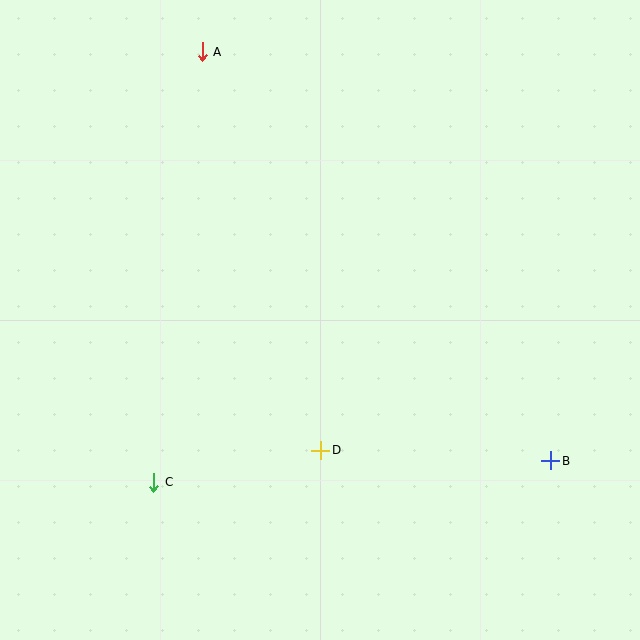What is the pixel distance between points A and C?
The distance between A and C is 433 pixels.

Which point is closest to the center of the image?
Point D at (321, 450) is closest to the center.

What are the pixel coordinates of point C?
Point C is at (154, 482).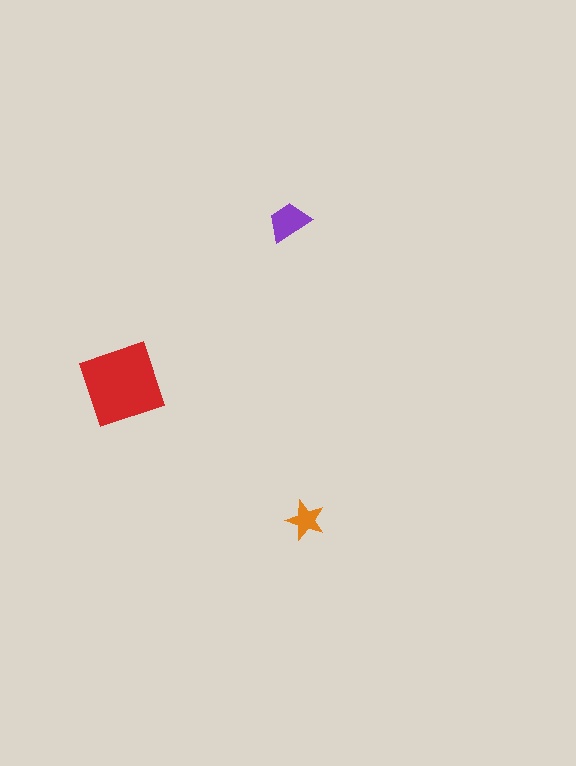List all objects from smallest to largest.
The orange star, the purple trapezoid, the red diamond.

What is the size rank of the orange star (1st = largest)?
3rd.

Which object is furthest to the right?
The orange star is rightmost.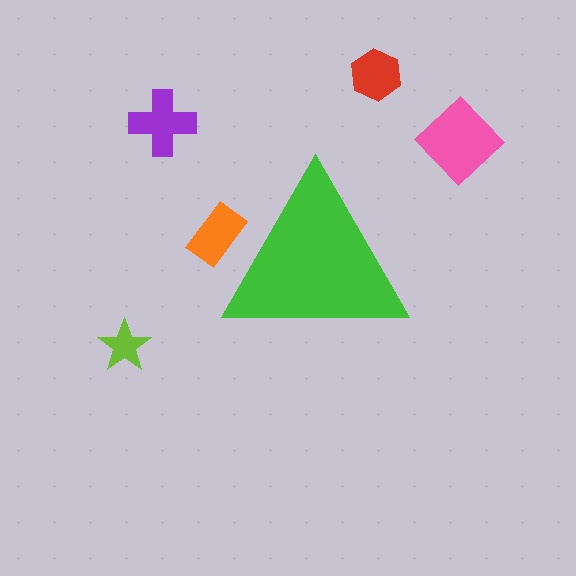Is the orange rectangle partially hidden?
Yes, the orange rectangle is partially hidden behind the green triangle.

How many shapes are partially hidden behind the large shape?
1 shape is partially hidden.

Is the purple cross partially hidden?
No, the purple cross is fully visible.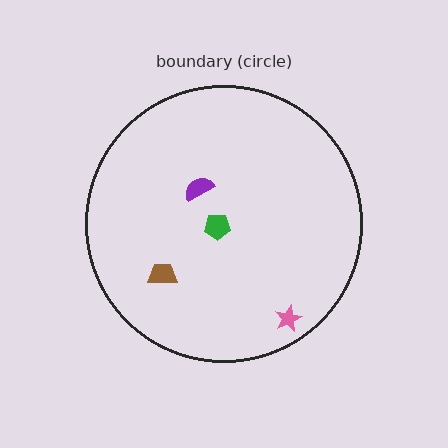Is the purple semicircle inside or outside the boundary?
Inside.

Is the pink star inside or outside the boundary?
Inside.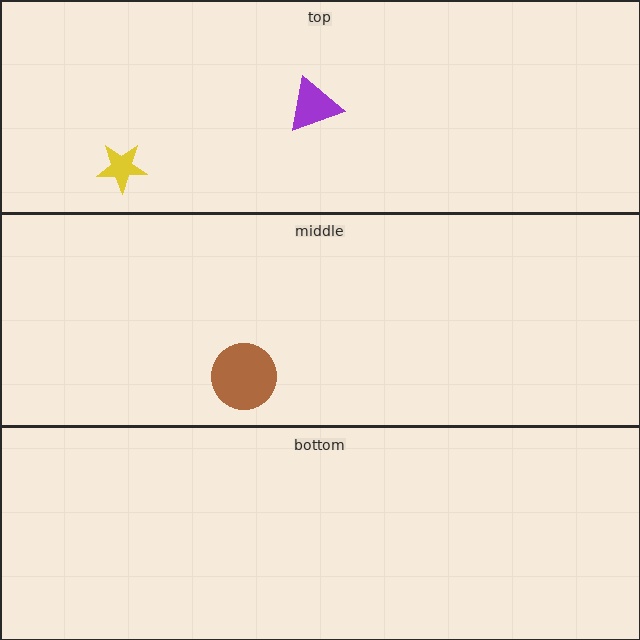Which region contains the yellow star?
The top region.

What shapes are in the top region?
The yellow star, the purple triangle.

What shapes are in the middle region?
The brown circle.